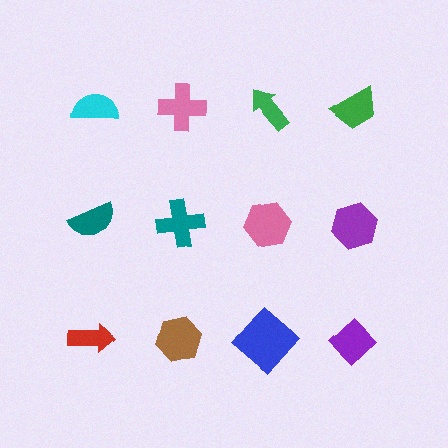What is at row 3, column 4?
A purple diamond.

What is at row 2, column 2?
A teal cross.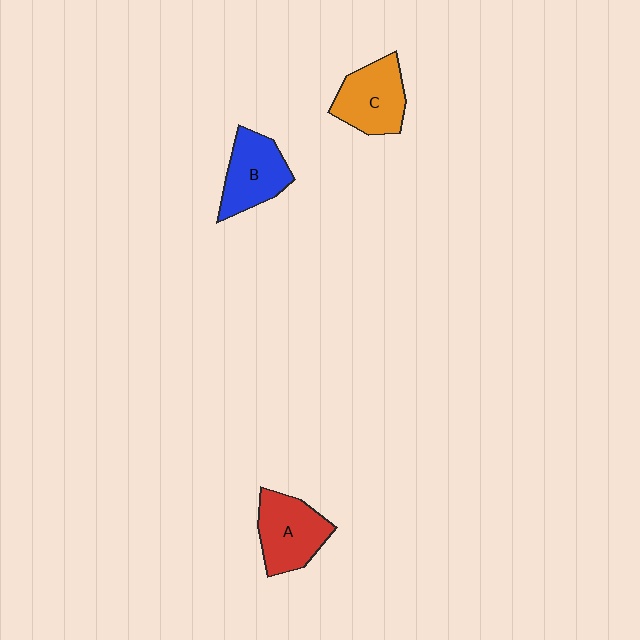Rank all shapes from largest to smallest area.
From largest to smallest: A (red), C (orange), B (blue).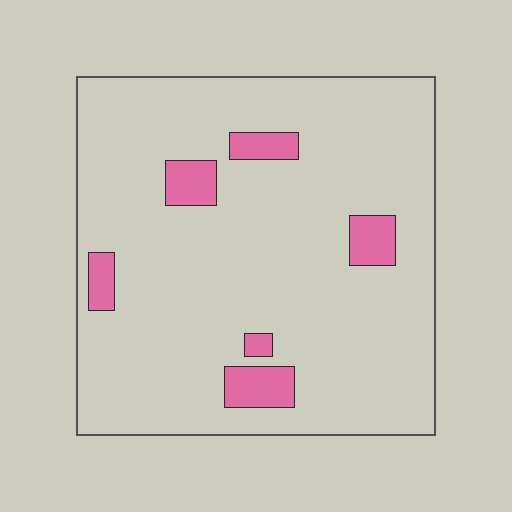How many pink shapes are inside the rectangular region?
6.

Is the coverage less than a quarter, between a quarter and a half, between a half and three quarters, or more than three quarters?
Less than a quarter.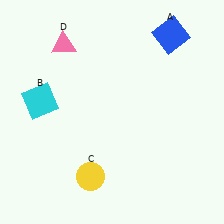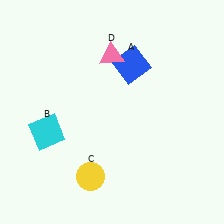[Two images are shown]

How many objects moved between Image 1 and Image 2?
3 objects moved between the two images.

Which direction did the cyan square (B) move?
The cyan square (B) moved down.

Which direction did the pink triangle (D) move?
The pink triangle (D) moved right.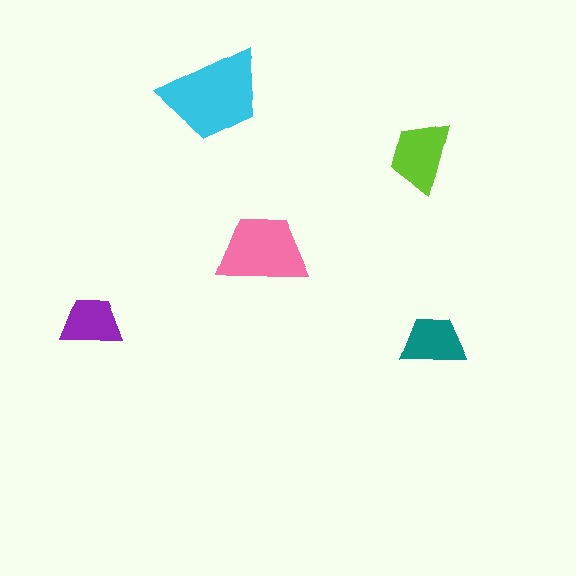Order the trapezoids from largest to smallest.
the cyan one, the pink one, the lime one, the teal one, the purple one.